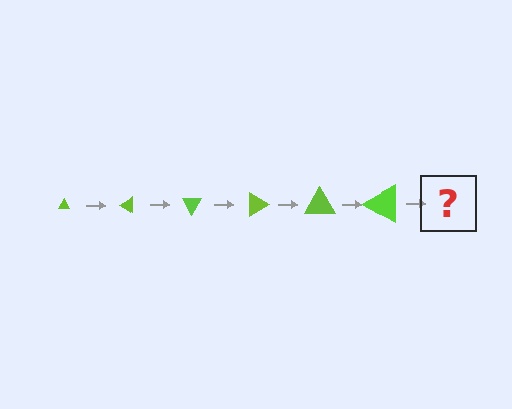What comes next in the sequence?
The next element should be a triangle, larger than the previous one and rotated 180 degrees from the start.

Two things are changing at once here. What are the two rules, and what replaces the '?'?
The two rules are that the triangle grows larger each step and it rotates 30 degrees each step. The '?' should be a triangle, larger than the previous one and rotated 180 degrees from the start.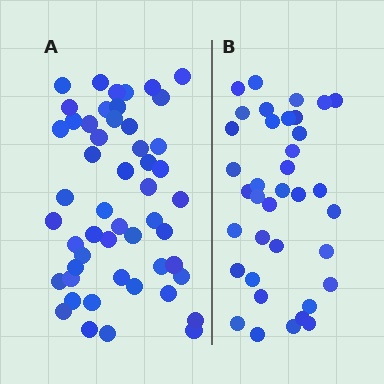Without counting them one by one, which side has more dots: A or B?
Region A (the left region) has more dots.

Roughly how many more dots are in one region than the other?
Region A has approximately 15 more dots than region B.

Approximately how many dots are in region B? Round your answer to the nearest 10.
About 40 dots. (The exact count is 37, which rounds to 40.)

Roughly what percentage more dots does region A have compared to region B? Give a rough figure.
About 40% more.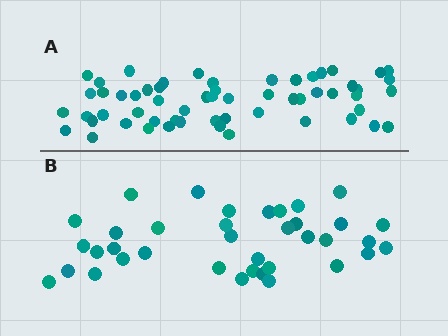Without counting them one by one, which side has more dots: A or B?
Region A (the top region) has more dots.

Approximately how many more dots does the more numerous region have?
Region A has approximately 20 more dots than region B.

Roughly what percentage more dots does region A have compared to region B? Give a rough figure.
About 55% more.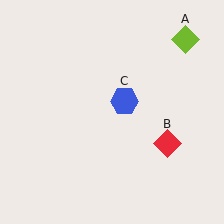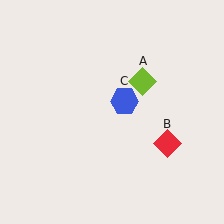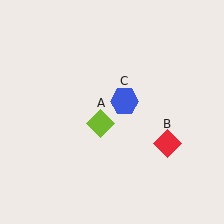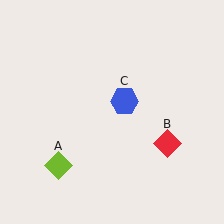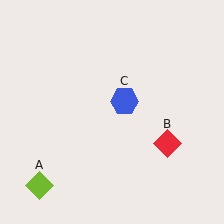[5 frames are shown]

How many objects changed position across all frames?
1 object changed position: lime diamond (object A).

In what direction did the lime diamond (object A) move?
The lime diamond (object A) moved down and to the left.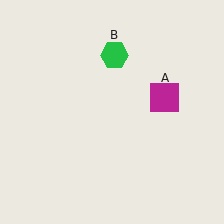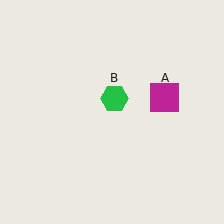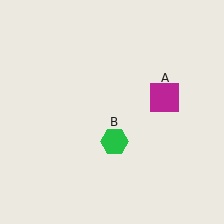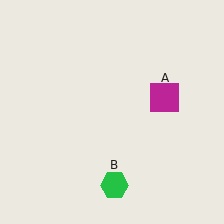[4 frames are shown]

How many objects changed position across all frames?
1 object changed position: green hexagon (object B).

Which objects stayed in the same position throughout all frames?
Magenta square (object A) remained stationary.